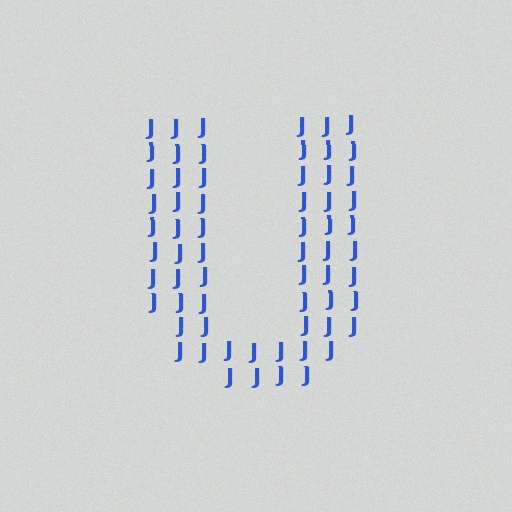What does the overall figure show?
The overall figure shows the letter U.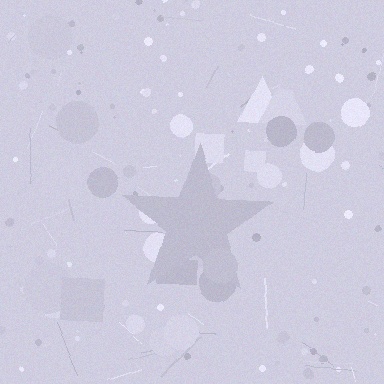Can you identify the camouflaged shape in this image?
The camouflaged shape is a star.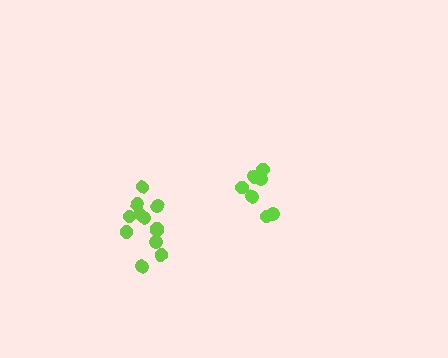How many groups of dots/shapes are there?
There are 2 groups.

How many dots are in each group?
Group 1: 7 dots, Group 2: 12 dots (19 total).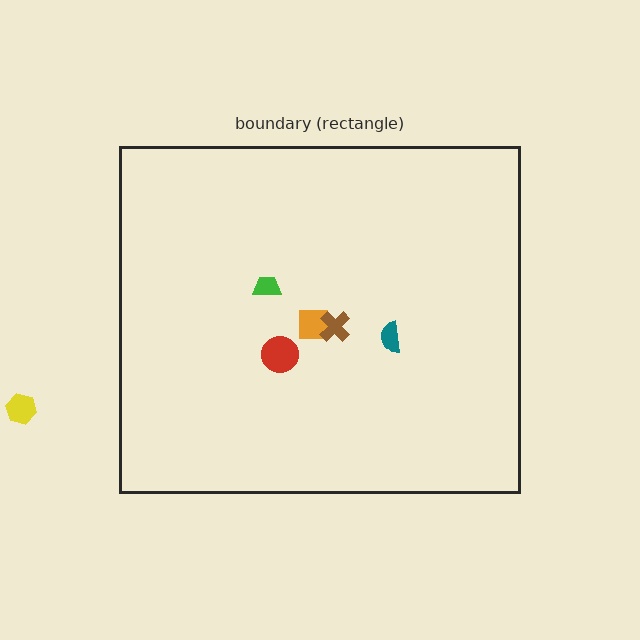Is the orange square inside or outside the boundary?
Inside.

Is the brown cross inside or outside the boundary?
Inside.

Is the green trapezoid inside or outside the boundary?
Inside.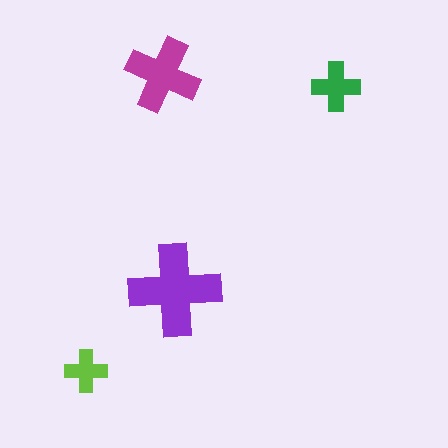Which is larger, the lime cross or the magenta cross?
The magenta one.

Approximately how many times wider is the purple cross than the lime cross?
About 2 times wider.